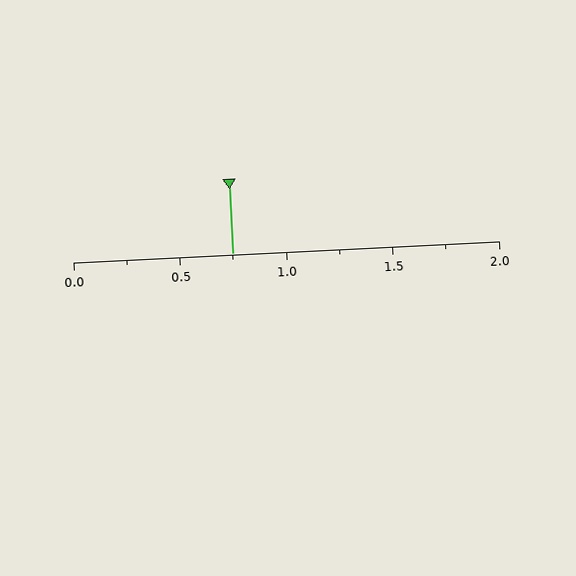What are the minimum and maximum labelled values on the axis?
The axis runs from 0.0 to 2.0.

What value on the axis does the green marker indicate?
The marker indicates approximately 0.75.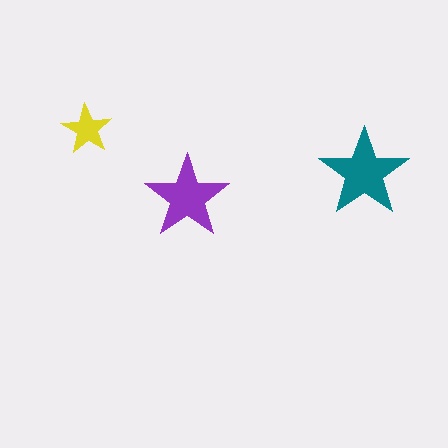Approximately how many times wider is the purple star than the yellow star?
About 1.5 times wider.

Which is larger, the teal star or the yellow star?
The teal one.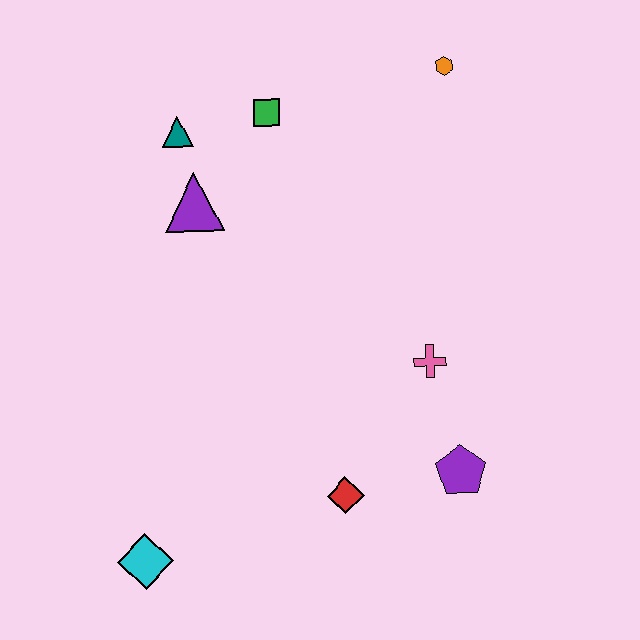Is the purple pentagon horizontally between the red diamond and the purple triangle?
No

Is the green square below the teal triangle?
No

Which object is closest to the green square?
The teal triangle is closest to the green square.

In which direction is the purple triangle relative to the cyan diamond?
The purple triangle is above the cyan diamond.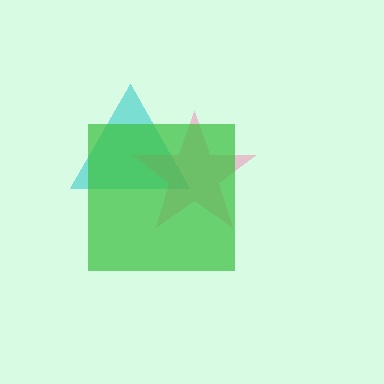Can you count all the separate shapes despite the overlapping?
Yes, there are 3 separate shapes.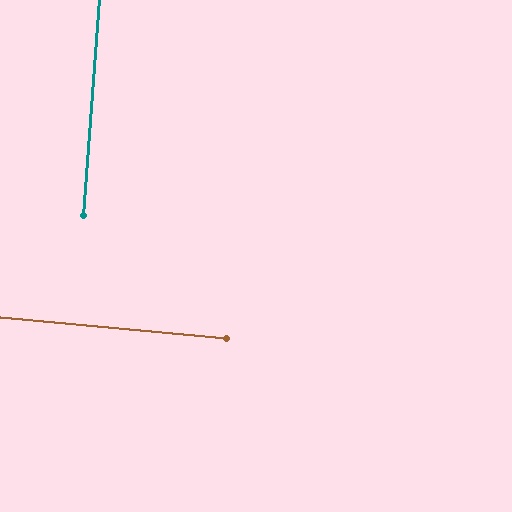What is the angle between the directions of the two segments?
Approximately 89 degrees.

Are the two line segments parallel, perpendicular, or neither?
Perpendicular — they meet at approximately 89°.